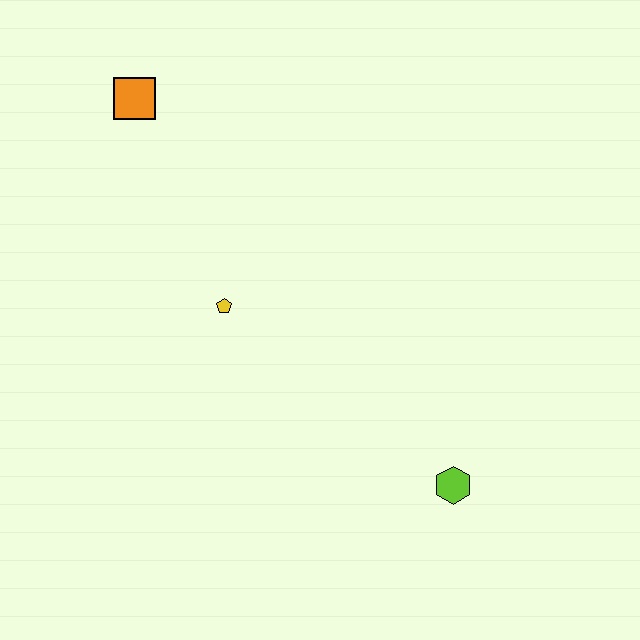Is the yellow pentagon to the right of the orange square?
Yes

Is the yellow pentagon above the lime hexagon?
Yes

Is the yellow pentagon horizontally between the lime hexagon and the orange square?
Yes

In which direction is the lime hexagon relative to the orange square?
The lime hexagon is below the orange square.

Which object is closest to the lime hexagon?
The yellow pentagon is closest to the lime hexagon.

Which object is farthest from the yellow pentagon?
The lime hexagon is farthest from the yellow pentagon.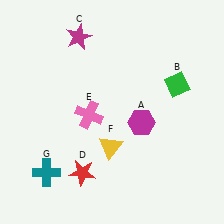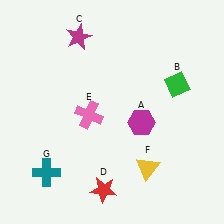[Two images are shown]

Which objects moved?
The objects that moved are: the red star (D), the yellow triangle (F).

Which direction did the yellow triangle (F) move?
The yellow triangle (F) moved right.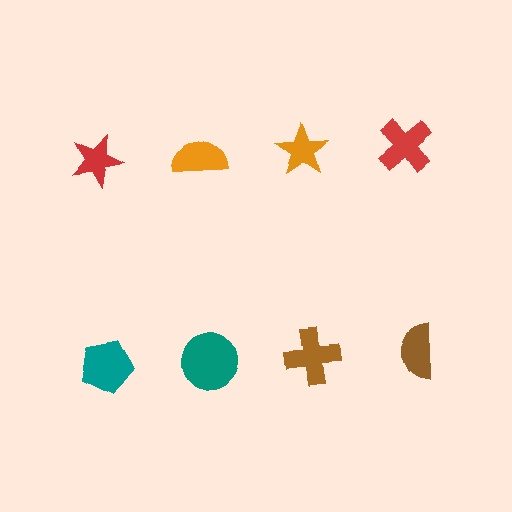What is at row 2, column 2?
A teal circle.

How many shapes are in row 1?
4 shapes.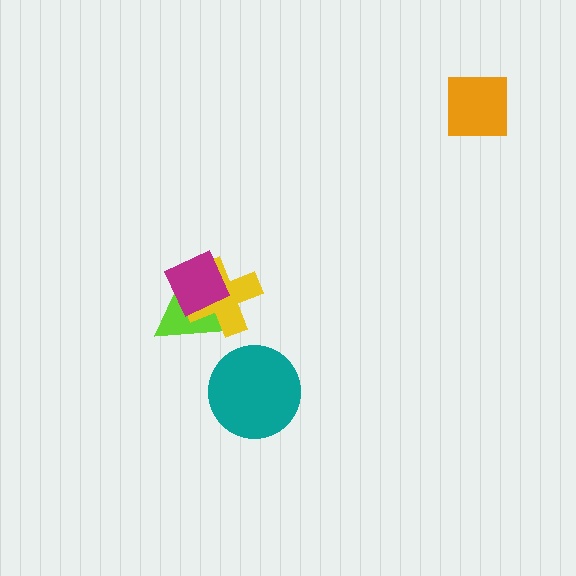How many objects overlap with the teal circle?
0 objects overlap with the teal circle.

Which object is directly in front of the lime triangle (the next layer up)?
The yellow cross is directly in front of the lime triangle.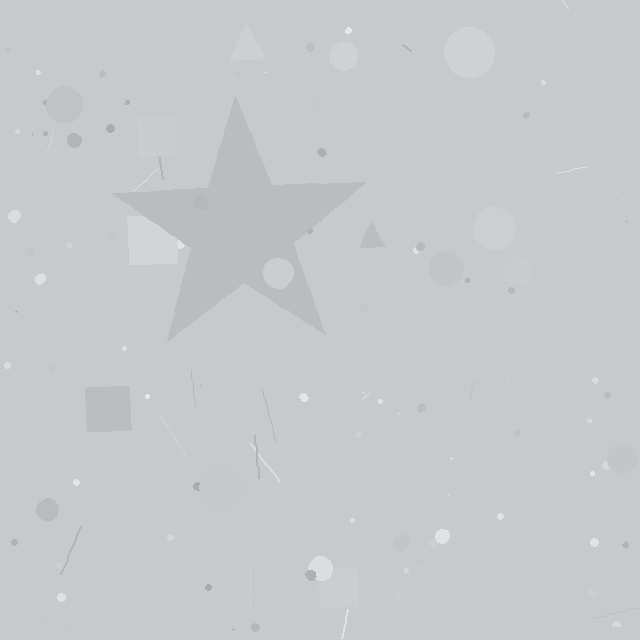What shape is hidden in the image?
A star is hidden in the image.